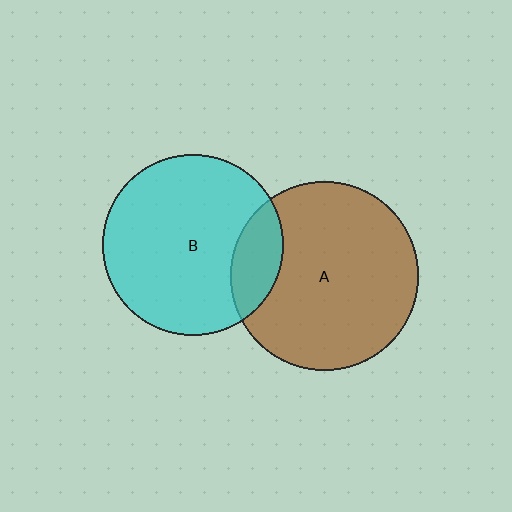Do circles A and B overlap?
Yes.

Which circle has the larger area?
Circle A (brown).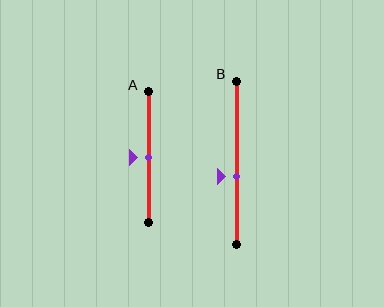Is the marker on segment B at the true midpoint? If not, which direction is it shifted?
No, the marker on segment B is shifted downward by about 8% of the segment length.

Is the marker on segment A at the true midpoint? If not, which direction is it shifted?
Yes, the marker on segment A is at the true midpoint.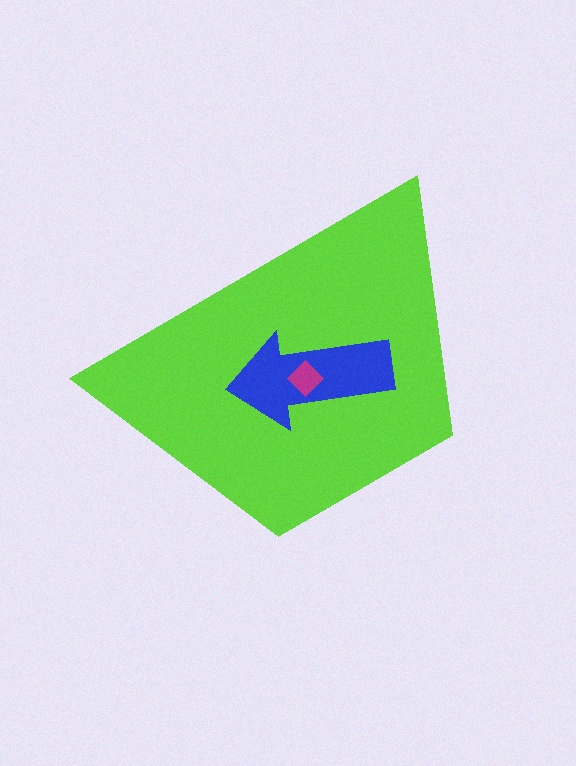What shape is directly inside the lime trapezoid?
The blue arrow.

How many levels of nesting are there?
3.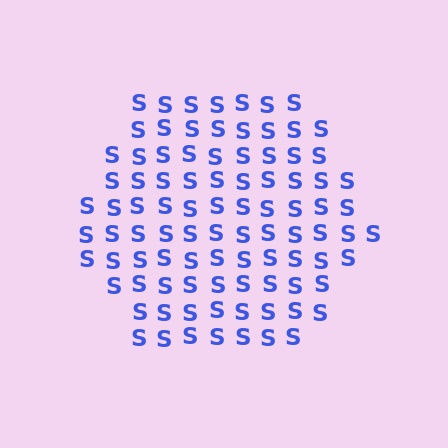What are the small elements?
The small elements are letter S's.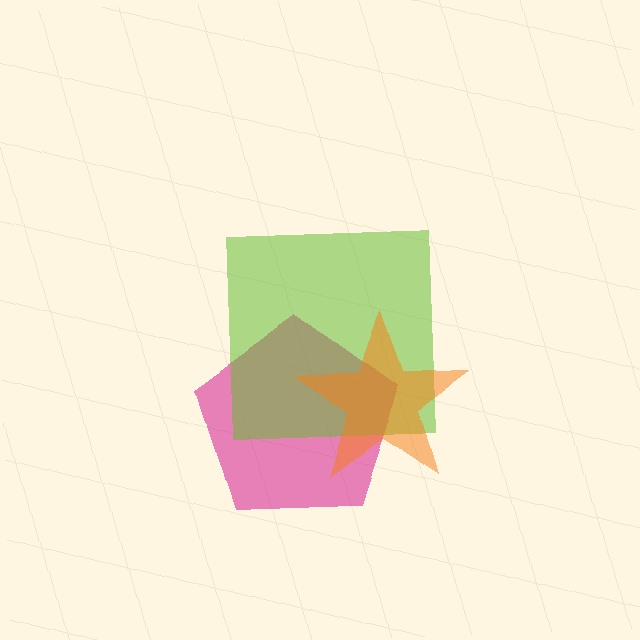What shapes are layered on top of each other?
The layered shapes are: a magenta pentagon, a lime square, an orange star.